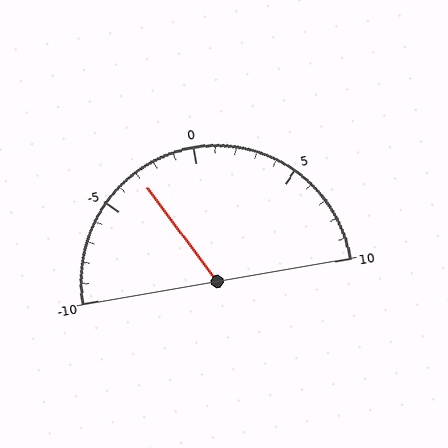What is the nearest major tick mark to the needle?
The nearest major tick mark is -5.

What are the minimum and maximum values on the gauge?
The gauge ranges from -10 to 10.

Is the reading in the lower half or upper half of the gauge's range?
The reading is in the lower half of the range (-10 to 10).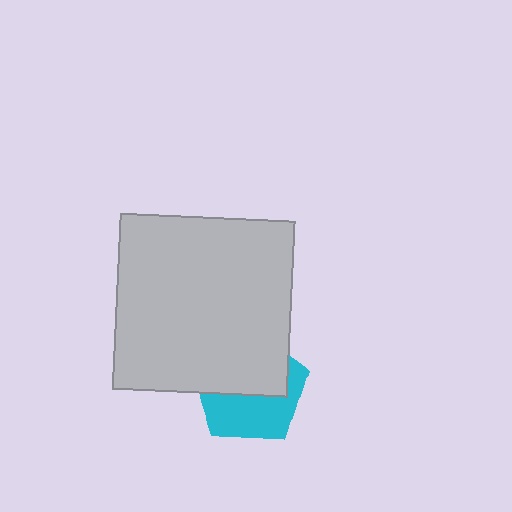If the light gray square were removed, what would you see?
You would see the complete cyan pentagon.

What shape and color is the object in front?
The object in front is a light gray square.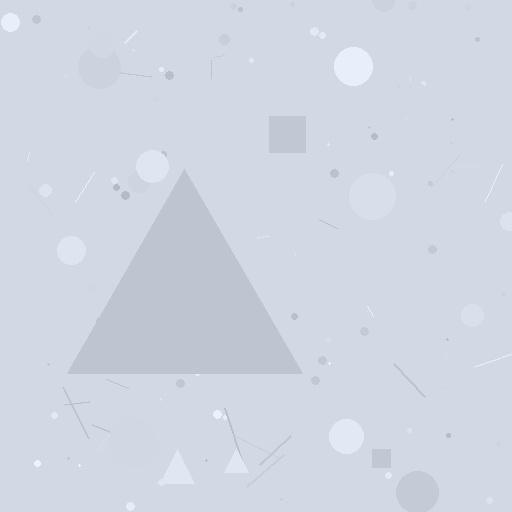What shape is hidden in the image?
A triangle is hidden in the image.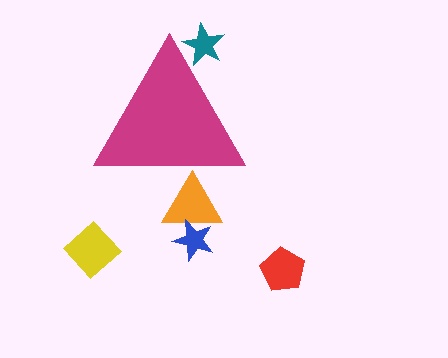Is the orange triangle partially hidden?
Yes, the orange triangle is partially hidden behind the magenta triangle.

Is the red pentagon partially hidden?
No, the red pentagon is fully visible.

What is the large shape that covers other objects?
A magenta triangle.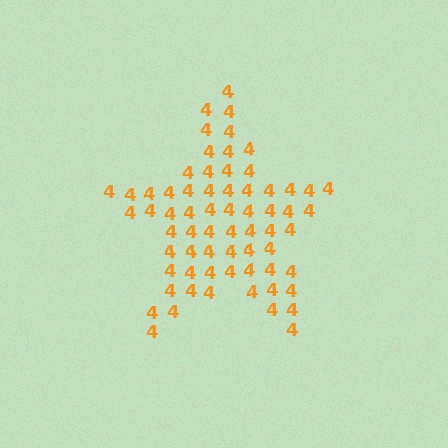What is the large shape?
The large shape is a star.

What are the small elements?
The small elements are digit 4's.